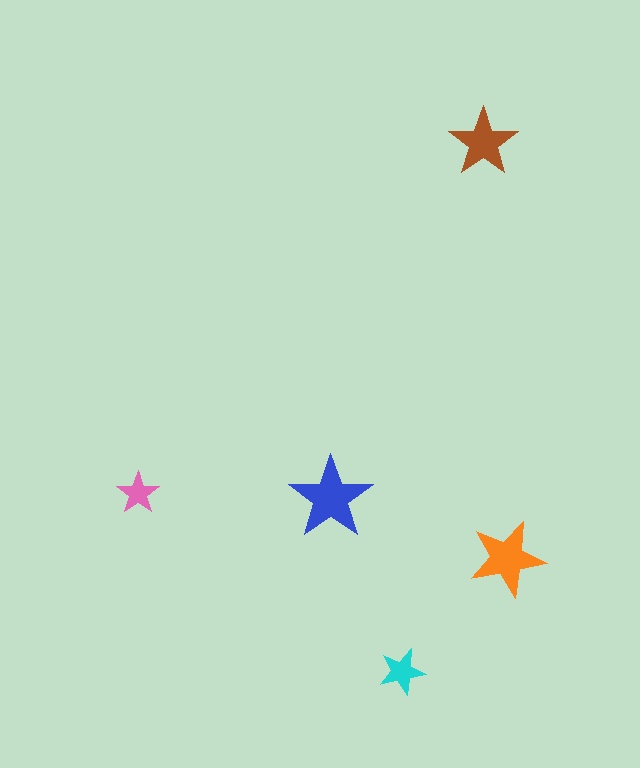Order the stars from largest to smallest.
the blue one, the orange one, the brown one, the cyan one, the pink one.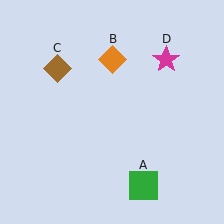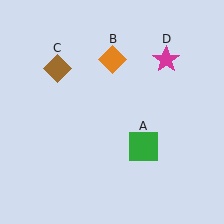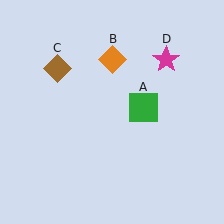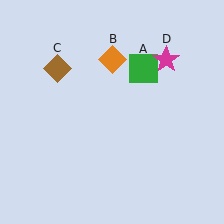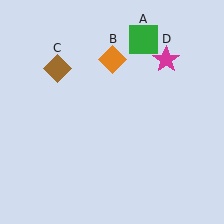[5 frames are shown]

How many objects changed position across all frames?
1 object changed position: green square (object A).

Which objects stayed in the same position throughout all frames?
Orange diamond (object B) and brown diamond (object C) and magenta star (object D) remained stationary.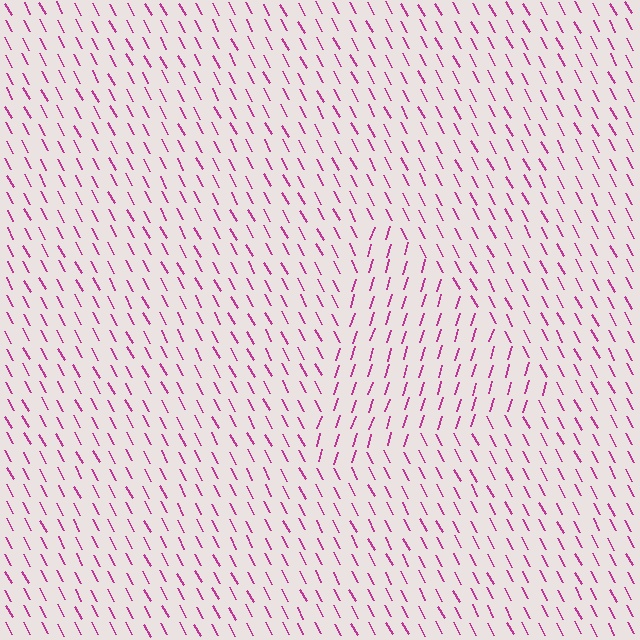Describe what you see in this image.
The image is filled with small magenta line segments. A triangle region in the image has lines oriented differently from the surrounding lines, creating a visible texture boundary.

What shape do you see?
I see a triangle.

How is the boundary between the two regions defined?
The boundary is defined purely by a change in line orientation (approximately 45 degrees difference). All lines are the same color and thickness.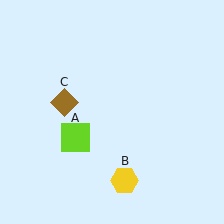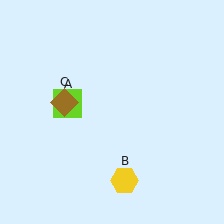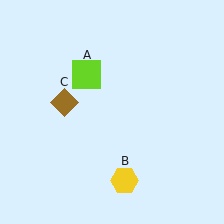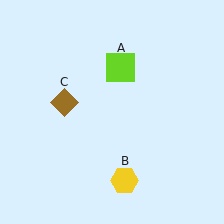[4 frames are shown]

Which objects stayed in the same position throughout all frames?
Yellow hexagon (object B) and brown diamond (object C) remained stationary.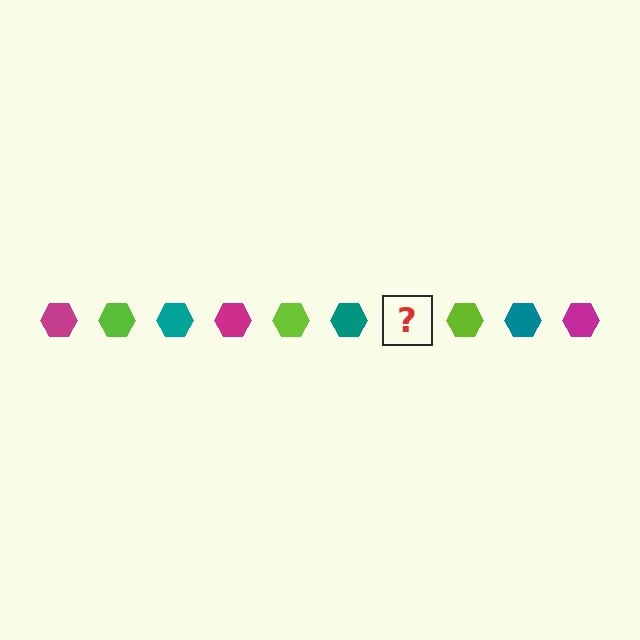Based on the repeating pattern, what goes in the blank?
The blank should be a magenta hexagon.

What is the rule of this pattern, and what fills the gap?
The rule is that the pattern cycles through magenta, lime, teal hexagons. The gap should be filled with a magenta hexagon.